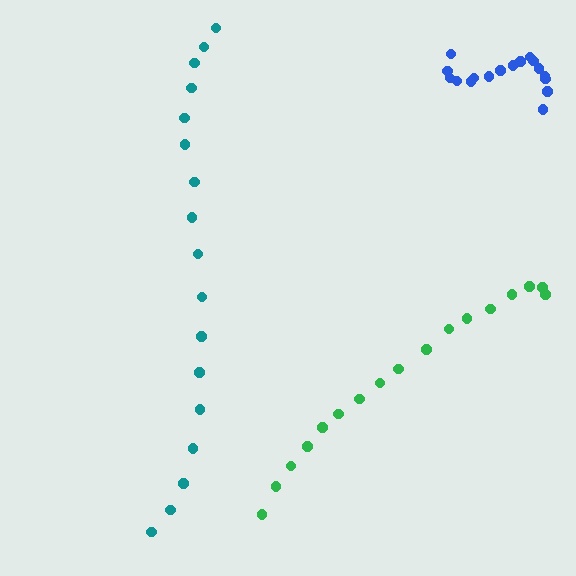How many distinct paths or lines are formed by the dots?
There are 3 distinct paths.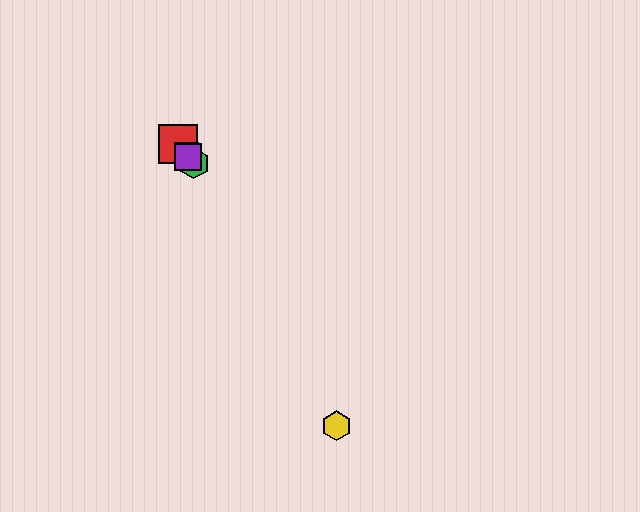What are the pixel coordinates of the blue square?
The blue square is at (186, 154).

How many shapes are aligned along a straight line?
4 shapes (the red square, the blue square, the green hexagon, the purple square) are aligned along a straight line.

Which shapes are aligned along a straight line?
The red square, the blue square, the green hexagon, the purple square are aligned along a straight line.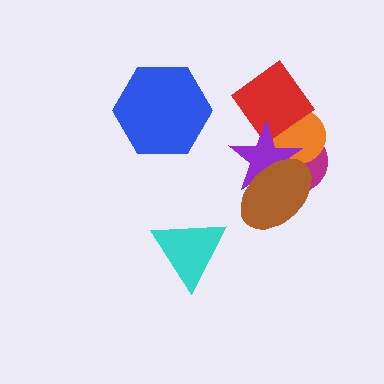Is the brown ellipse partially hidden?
No, no other shape covers it.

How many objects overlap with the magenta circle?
4 objects overlap with the magenta circle.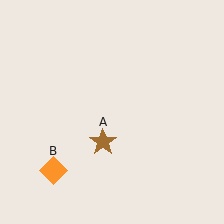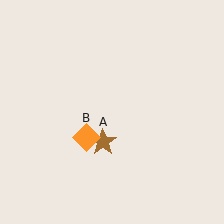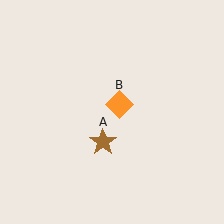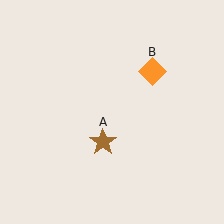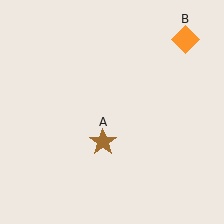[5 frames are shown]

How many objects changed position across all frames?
1 object changed position: orange diamond (object B).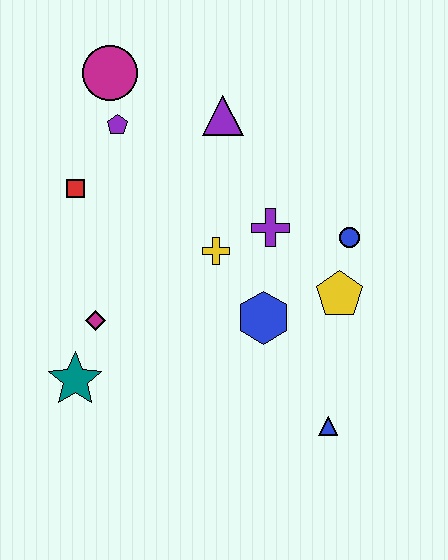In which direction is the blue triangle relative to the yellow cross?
The blue triangle is below the yellow cross.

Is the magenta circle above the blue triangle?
Yes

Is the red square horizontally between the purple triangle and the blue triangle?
No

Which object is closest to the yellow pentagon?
The blue circle is closest to the yellow pentagon.